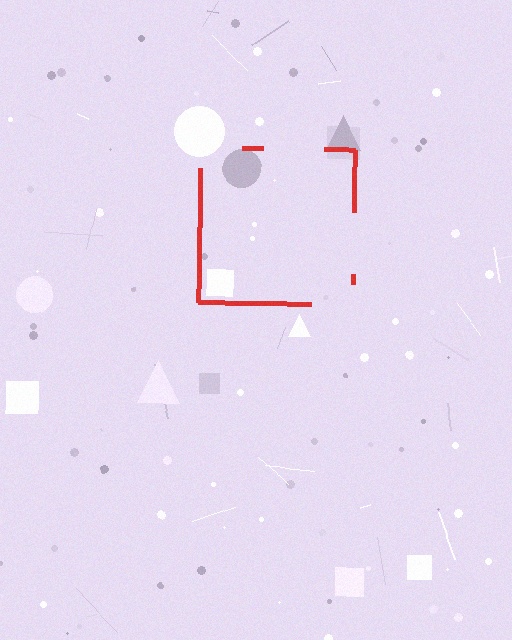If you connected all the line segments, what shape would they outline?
They would outline a square.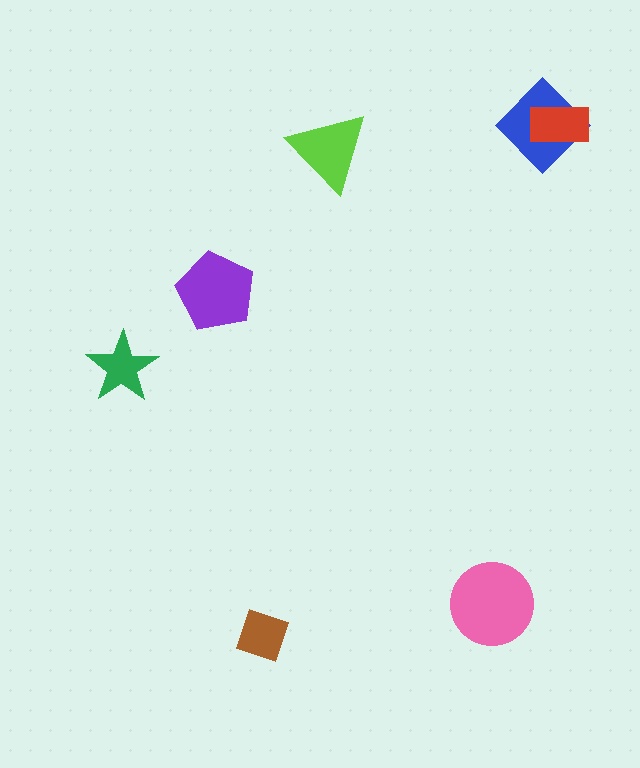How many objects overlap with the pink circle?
0 objects overlap with the pink circle.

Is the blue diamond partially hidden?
Yes, it is partially covered by another shape.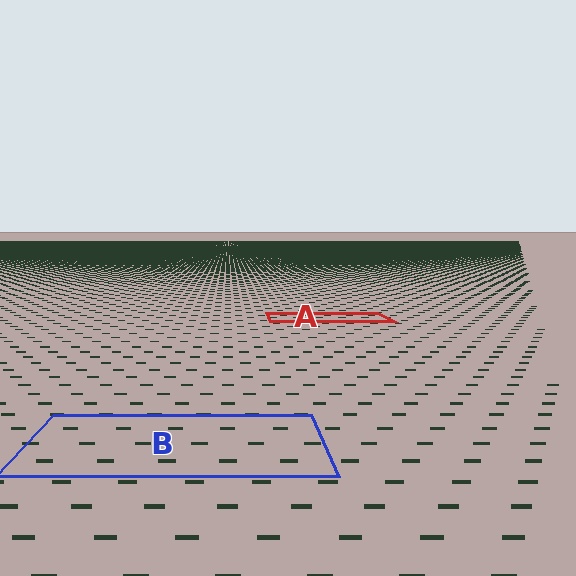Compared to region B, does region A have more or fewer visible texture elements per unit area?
Region A has more texture elements per unit area — they are packed more densely because it is farther away.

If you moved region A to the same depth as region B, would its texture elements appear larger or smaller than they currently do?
They would appear larger. At a closer depth, the same texture elements are projected at a bigger on-screen size.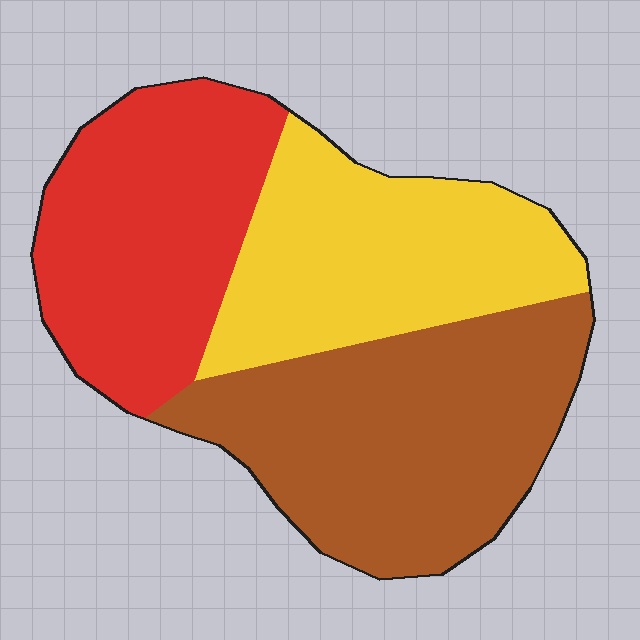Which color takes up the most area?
Brown, at roughly 40%.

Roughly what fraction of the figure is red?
Red takes up between a sixth and a third of the figure.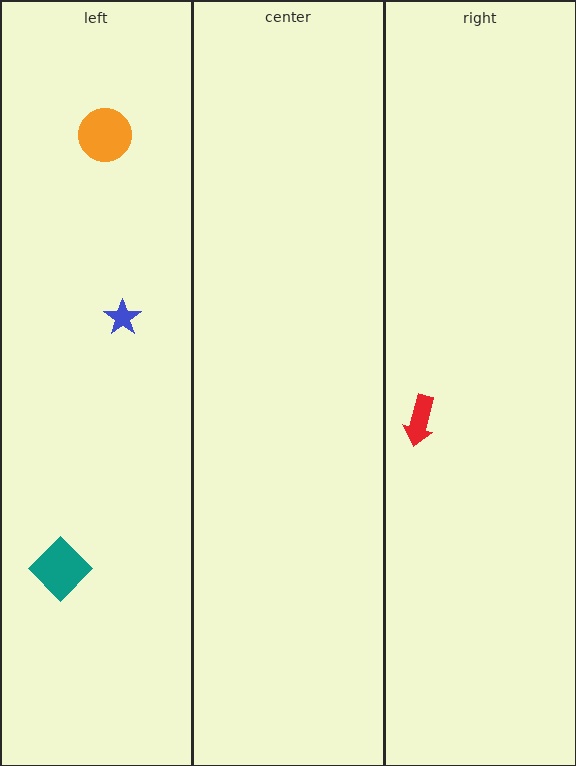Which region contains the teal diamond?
The left region.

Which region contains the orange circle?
The left region.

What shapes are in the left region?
The teal diamond, the blue star, the orange circle.